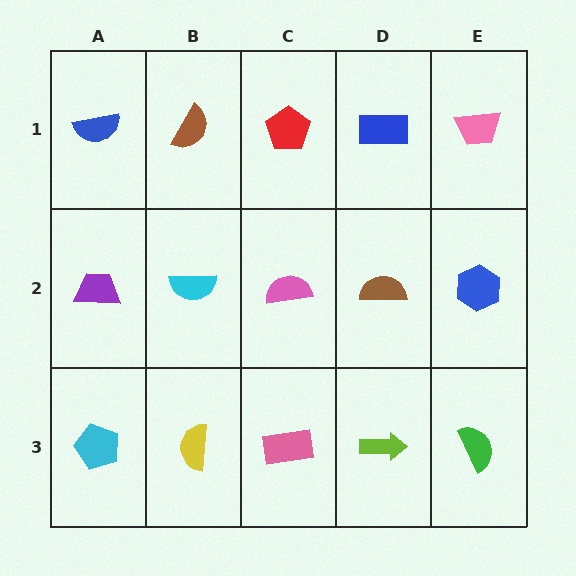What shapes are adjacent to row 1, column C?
A pink semicircle (row 2, column C), a brown semicircle (row 1, column B), a blue rectangle (row 1, column D).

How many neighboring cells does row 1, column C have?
3.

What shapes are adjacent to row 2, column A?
A blue semicircle (row 1, column A), a cyan pentagon (row 3, column A), a cyan semicircle (row 2, column B).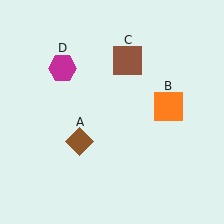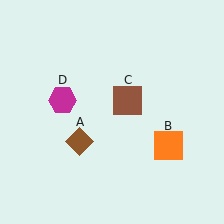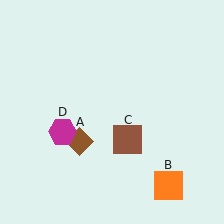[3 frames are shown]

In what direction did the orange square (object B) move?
The orange square (object B) moved down.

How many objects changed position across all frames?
3 objects changed position: orange square (object B), brown square (object C), magenta hexagon (object D).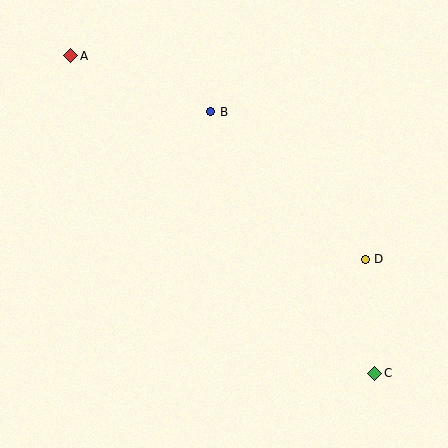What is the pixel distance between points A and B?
The distance between A and B is 150 pixels.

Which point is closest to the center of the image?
Point B at (211, 112) is closest to the center.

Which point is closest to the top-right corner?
Point B is closest to the top-right corner.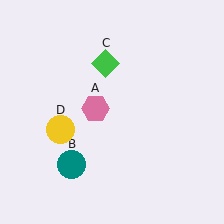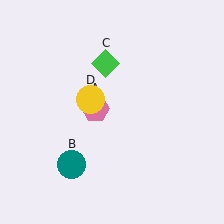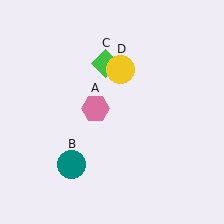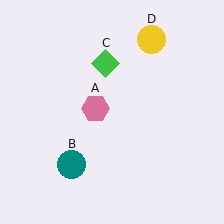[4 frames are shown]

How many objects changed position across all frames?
1 object changed position: yellow circle (object D).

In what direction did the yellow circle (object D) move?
The yellow circle (object D) moved up and to the right.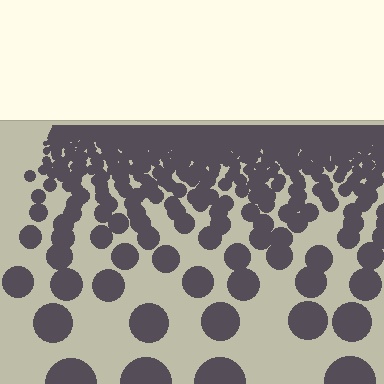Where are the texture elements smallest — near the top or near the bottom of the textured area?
Near the top.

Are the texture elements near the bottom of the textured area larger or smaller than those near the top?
Larger. Near the bottom, elements are closer to the viewer and appear at a bigger on-screen size.